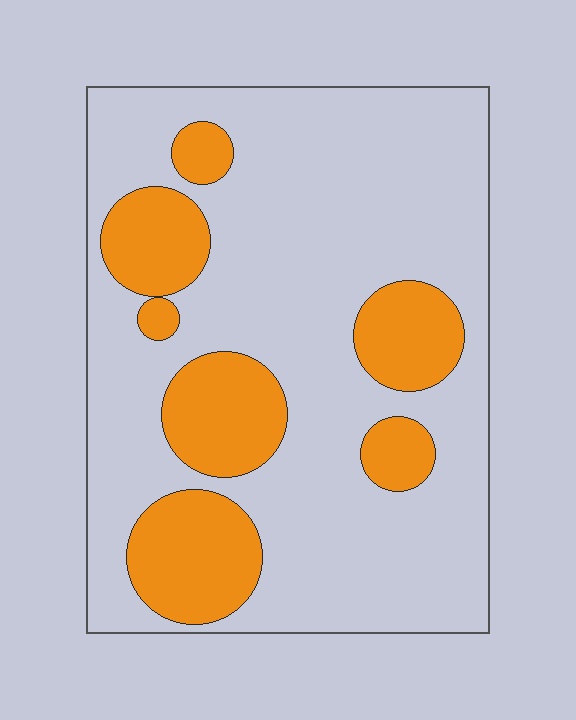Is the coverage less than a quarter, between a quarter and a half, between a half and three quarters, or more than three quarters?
Between a quarter and a half.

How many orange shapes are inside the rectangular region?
7.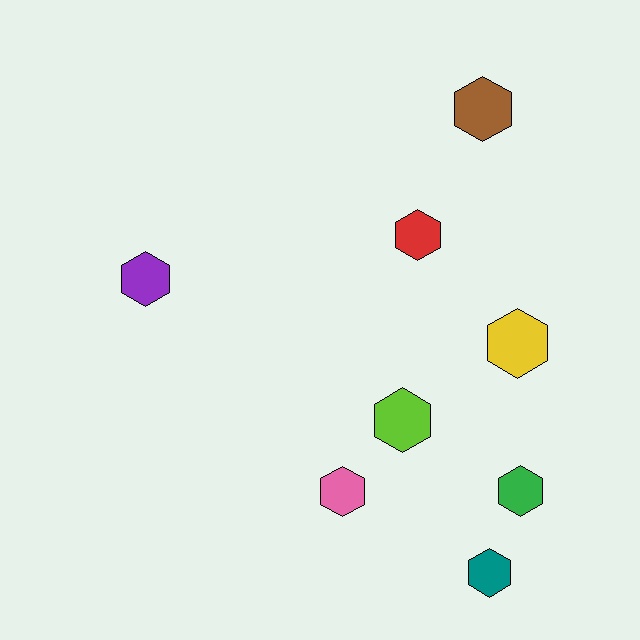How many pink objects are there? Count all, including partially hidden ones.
There is 1 pink object.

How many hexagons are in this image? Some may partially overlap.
There are 8 hexagons.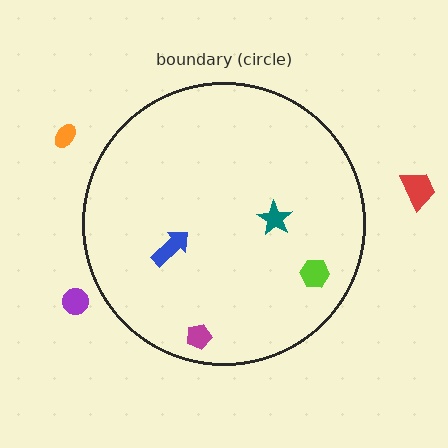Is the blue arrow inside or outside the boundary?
Inside.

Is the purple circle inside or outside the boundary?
Outside.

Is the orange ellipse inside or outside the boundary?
Outside.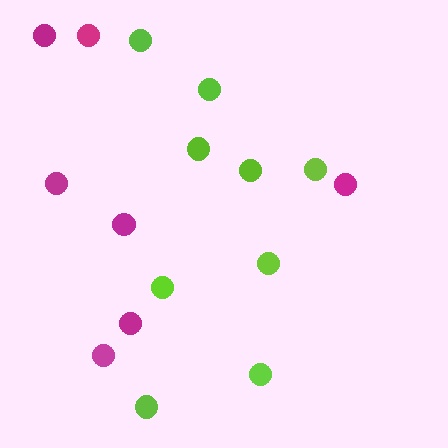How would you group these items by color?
There are 2 groups: one group of lime circles (9) and one group of magenta circles (7).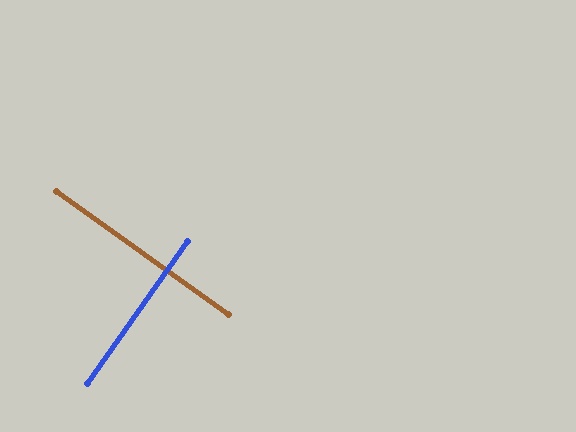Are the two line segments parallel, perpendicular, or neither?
Perpendicular — they meet at approximately 89°.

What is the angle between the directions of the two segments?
Approximately 89 degrees.